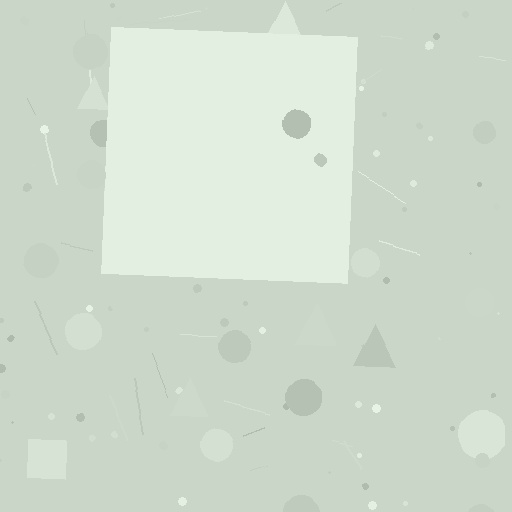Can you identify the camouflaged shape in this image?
The camouflaged shape is a square.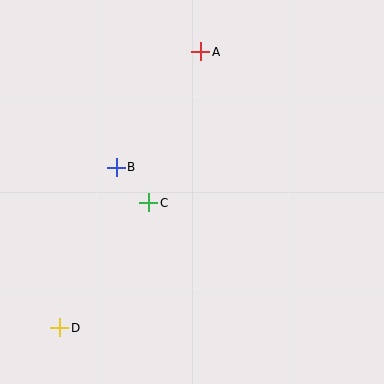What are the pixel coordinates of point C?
Point C is at (149, 203).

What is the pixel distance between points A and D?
The distance between A and D is 310 pixels.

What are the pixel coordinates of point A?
Point A is at (201, 52).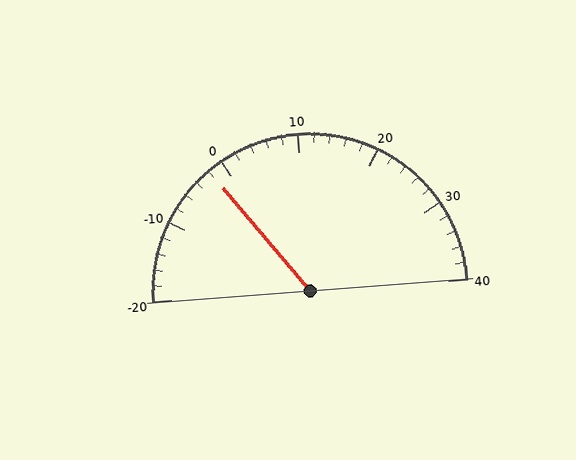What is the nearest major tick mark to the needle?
The nearest major tick mark is 0.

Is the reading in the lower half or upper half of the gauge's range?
The reading is in the lower half of the range (-20 to 40).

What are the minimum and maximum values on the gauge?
The gauge ranges from -20 to 40.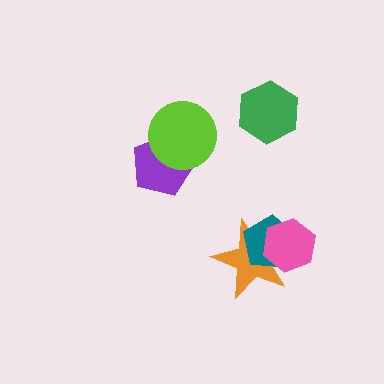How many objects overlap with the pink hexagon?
2 objects overlap with the pink hexagon.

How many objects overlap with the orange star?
2 objects overlap with the orange star.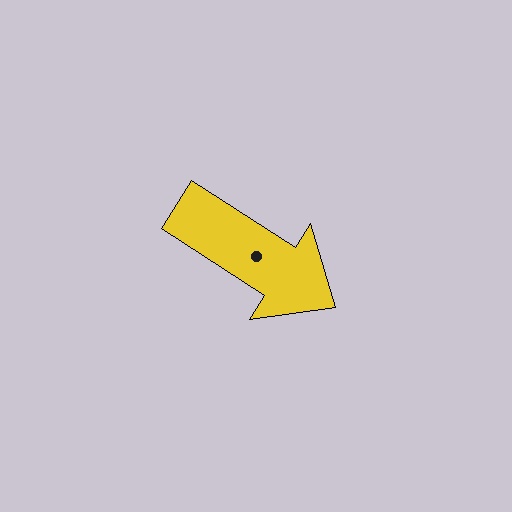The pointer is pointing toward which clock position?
Roughly 4 o'clock.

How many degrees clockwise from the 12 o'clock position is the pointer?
Approximately 123 degrees.